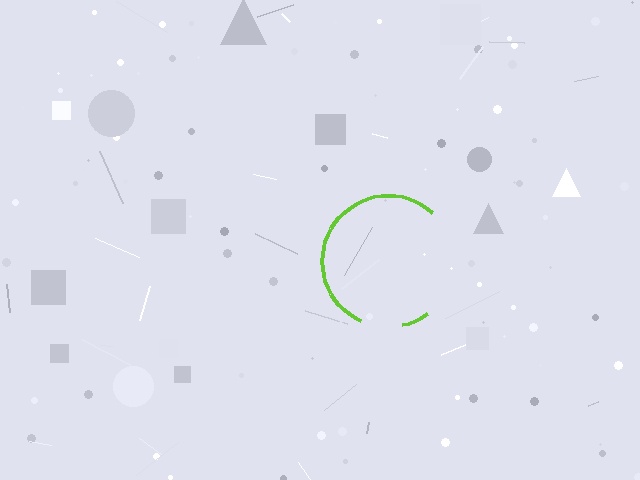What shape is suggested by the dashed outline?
The dashed outline suggests a circle.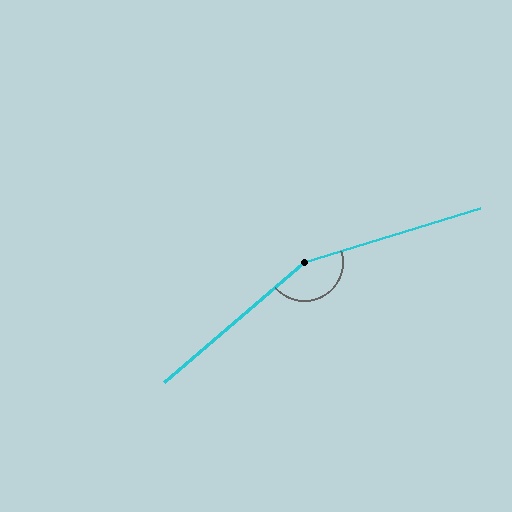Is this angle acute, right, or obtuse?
It is obtuse.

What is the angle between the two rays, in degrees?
Approximately 156 degrees.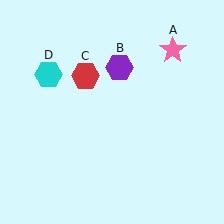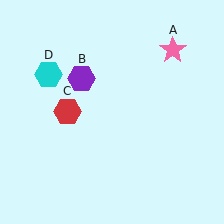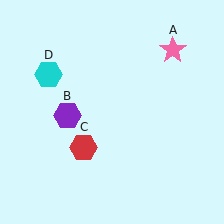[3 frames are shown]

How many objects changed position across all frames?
2 objects changed position: purple hexagon (object B), red hexagon (object C).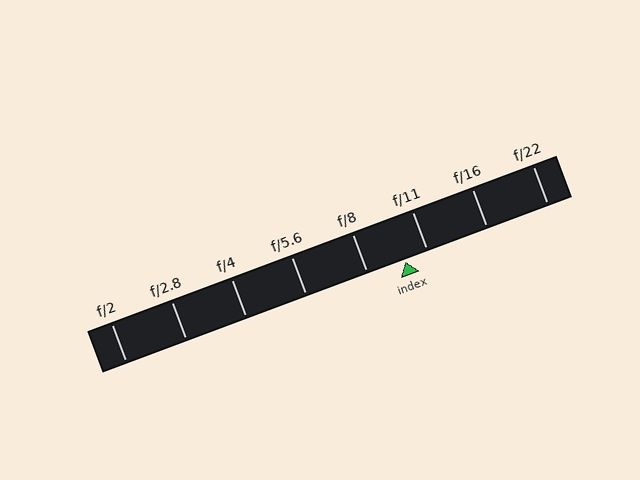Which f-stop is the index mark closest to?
The index mark is closest to f/11.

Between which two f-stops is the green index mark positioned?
The index mark is between f/8 and f/11.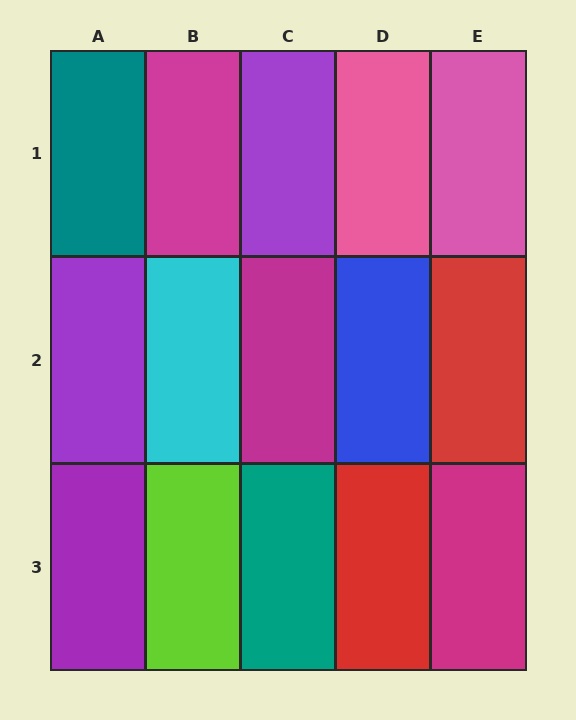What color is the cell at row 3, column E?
Magenta.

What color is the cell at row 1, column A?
Teal.